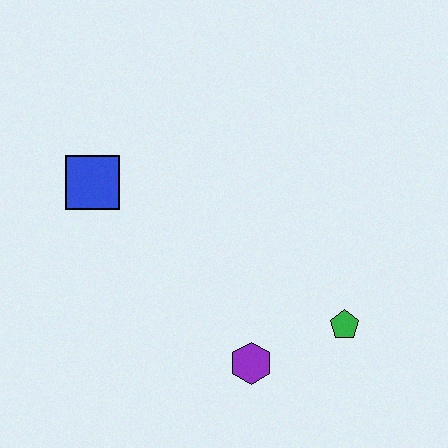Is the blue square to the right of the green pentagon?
No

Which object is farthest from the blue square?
The green pentagon is farthest from the blue square.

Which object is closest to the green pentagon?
The purple hexagon is closest to the green pentagon.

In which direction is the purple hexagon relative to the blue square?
The purple hexagon is below the blue square.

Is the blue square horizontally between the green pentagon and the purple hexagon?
No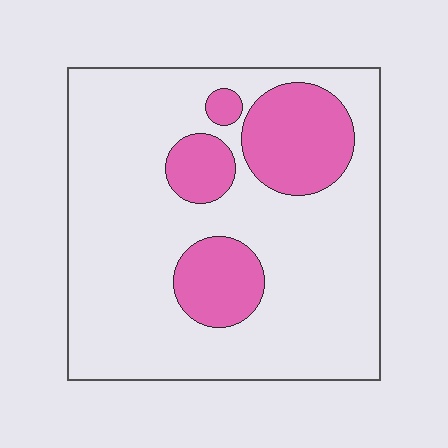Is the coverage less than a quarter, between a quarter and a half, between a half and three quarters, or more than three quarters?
Less than a quarter.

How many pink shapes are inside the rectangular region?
4.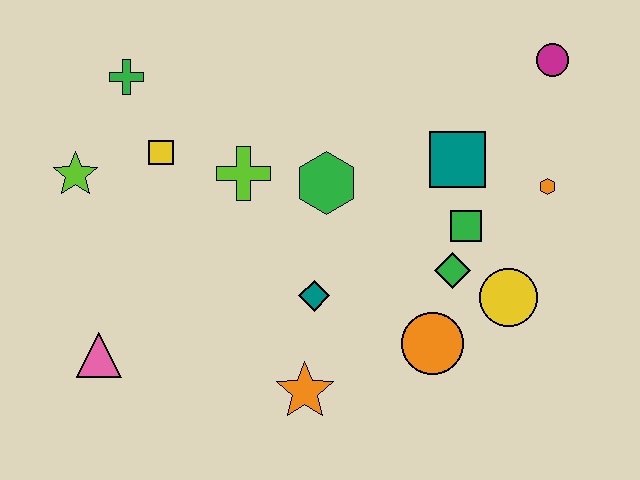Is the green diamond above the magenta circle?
No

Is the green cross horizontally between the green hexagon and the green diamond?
No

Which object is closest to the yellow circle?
The green diamond is closest to the yellow circle.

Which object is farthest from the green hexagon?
The pink triangle is farthest from the green hexagon.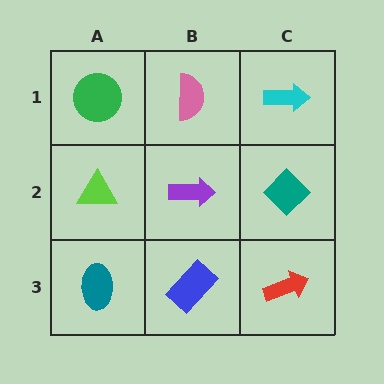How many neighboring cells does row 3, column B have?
3.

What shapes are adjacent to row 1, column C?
A teal diamond (row 2, column C), a pink semicircle (row 1, column B).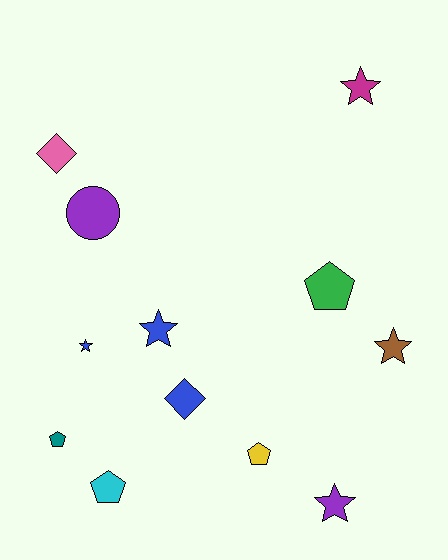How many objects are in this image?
There are 12 objects.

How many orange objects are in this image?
There are no orange objects.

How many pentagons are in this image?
There are 4 pentagons.